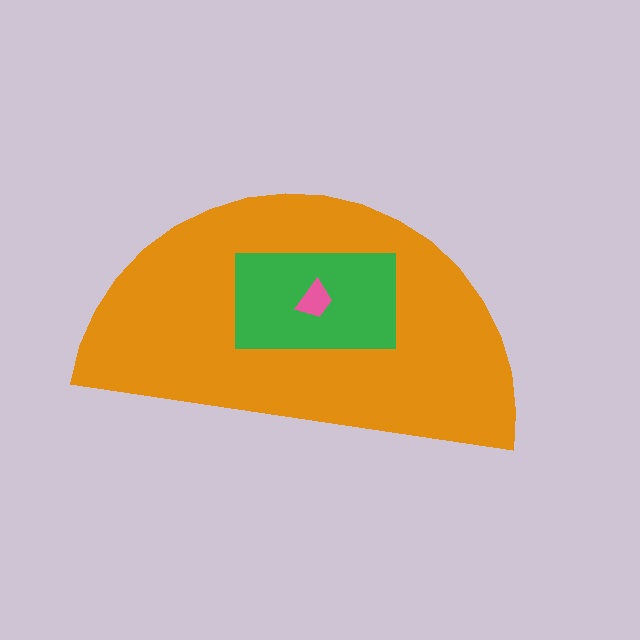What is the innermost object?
The pink trapezoid.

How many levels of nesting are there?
3.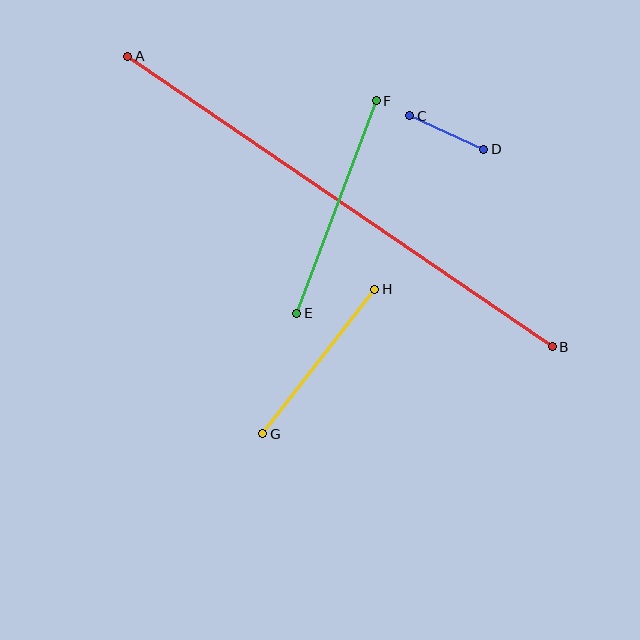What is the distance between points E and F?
The distance is approximately 227 pixels.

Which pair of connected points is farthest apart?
Points A and B are farthest apart.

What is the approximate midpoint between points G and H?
The midpoint is at approximately (319, 362) pixels.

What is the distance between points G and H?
The distance is approximately 183 pixels.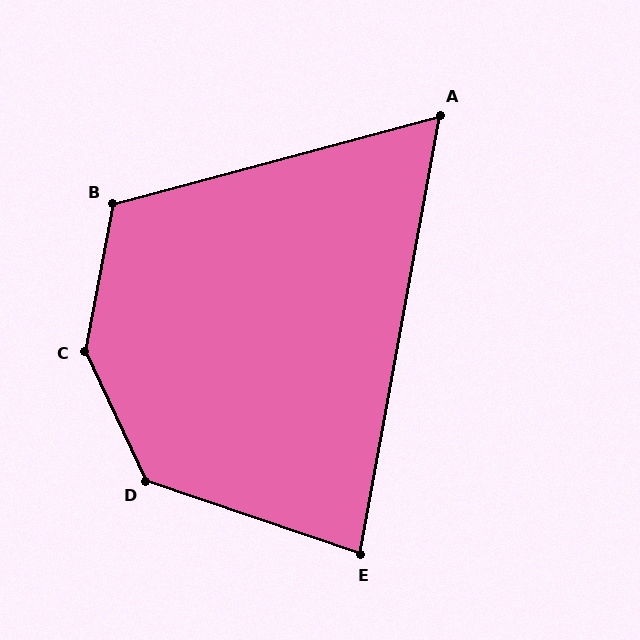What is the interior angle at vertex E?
Approximately 82 degrees (acute).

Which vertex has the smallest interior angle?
A, at approximately 65 degrees.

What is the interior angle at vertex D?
Approximately 134 degrees (obtuse).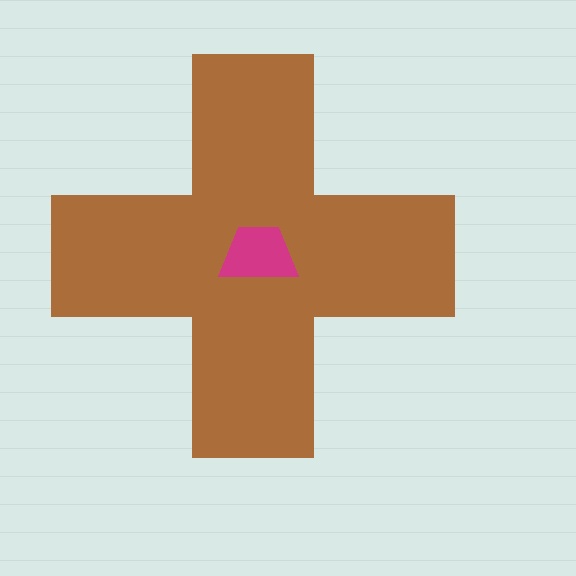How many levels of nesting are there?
2.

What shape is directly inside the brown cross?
The magenta trapezoid.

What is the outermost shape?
The brown cross.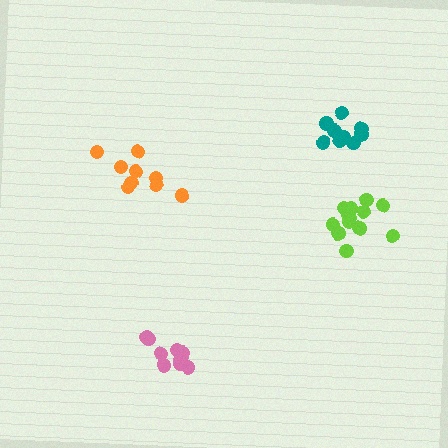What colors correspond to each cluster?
The clusters are colored: pink, orange, teal, lime.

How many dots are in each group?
Group 1: 9 dots, Group 2: 9 dots, Group 3: 10 dots, Group 4: 13 dots (41 total).